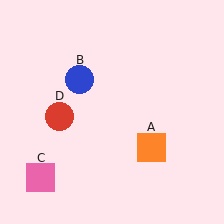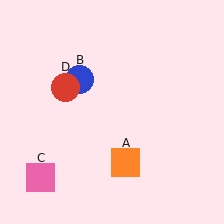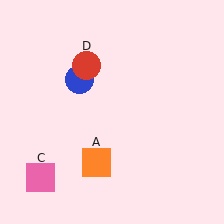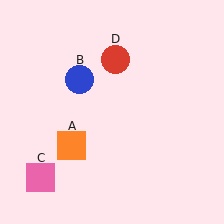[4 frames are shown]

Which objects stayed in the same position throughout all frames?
Blue circle (object B) and pink square (object C) remained stationary.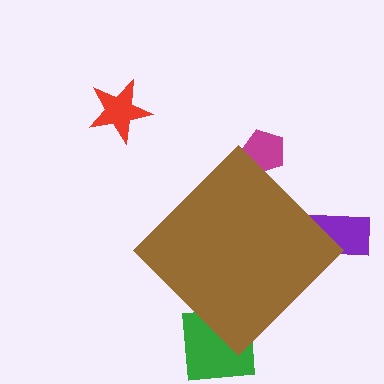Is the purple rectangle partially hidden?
Yes, the purple rectangle is partially hidden behind the brown diamond.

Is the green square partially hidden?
Yes, the green square is partially hidden behind the brown diamond.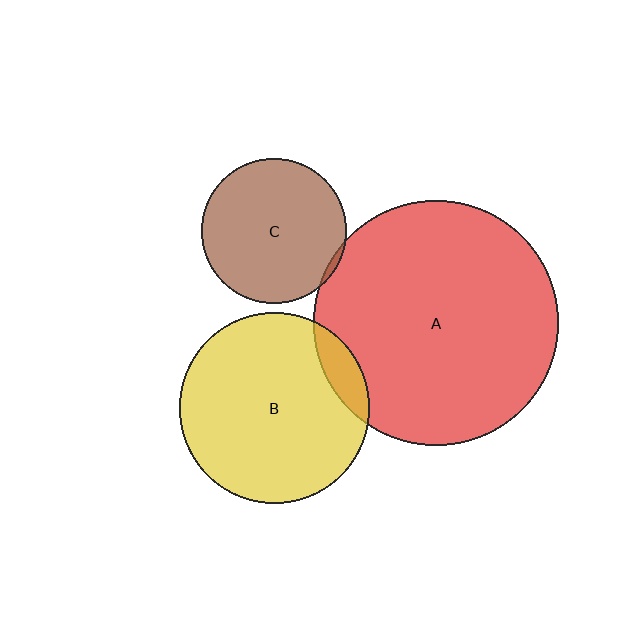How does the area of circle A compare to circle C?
Approximately 2.9 times.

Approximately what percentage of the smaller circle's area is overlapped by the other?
Approximately 10%.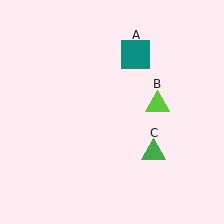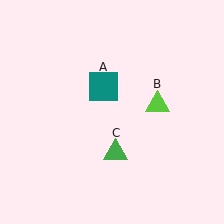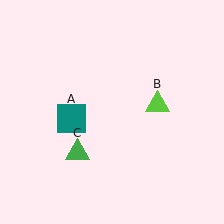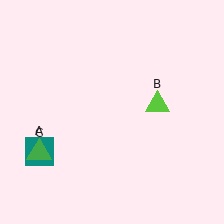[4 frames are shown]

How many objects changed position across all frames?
2 objects changed position: teal square (object A), green triangle (object C).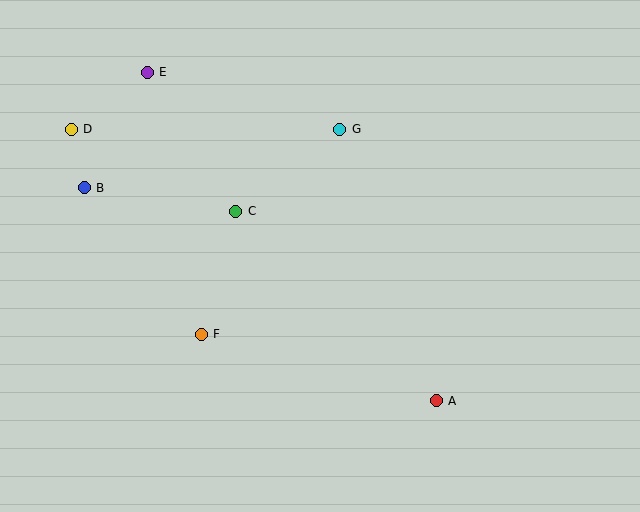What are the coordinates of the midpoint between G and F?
The midpoint between G and F is at (271, 232).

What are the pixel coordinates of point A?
Point A is at (436, 401).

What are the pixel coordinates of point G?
Point G is at (340, 129).